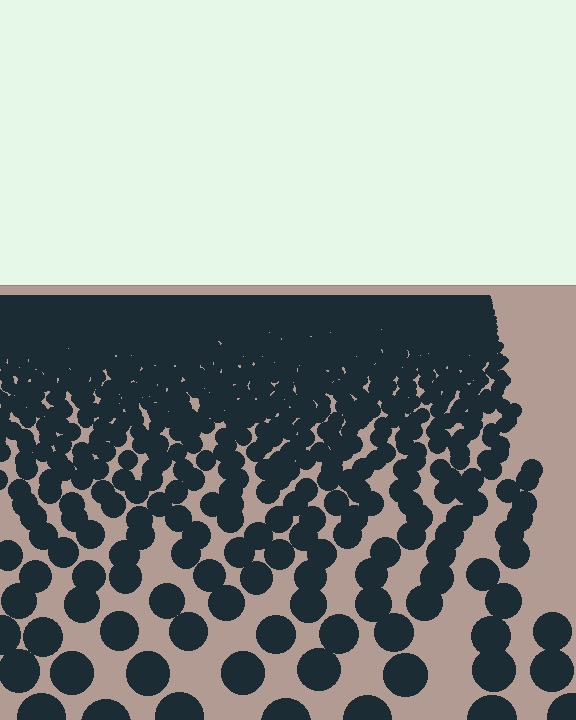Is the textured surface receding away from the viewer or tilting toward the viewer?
The surface is receding away from the viewer. Texture elements get smaller and denser toward the top.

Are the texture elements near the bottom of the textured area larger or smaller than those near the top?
Larger. Near the bottom, elements are closer to the viewer and appear at a bigger on-screen size.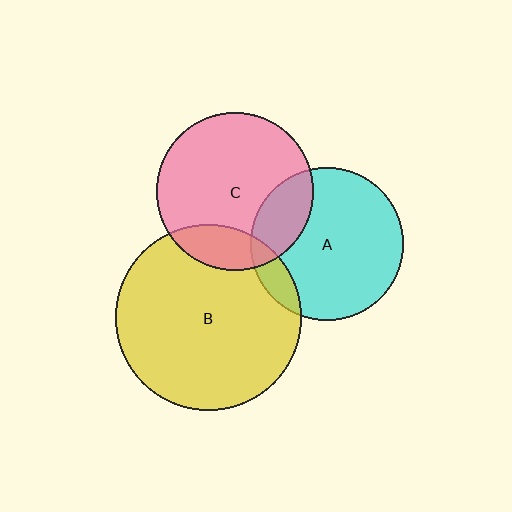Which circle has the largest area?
Circle B (yellow).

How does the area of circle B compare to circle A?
Approximately 1.5 times.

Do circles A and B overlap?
Yes.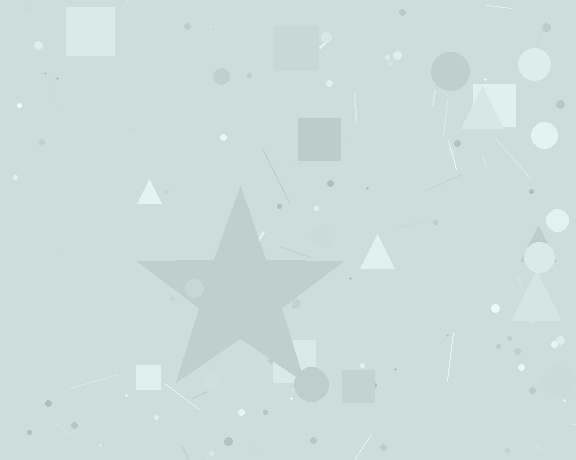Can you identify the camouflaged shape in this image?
The camouflaged shape is a star.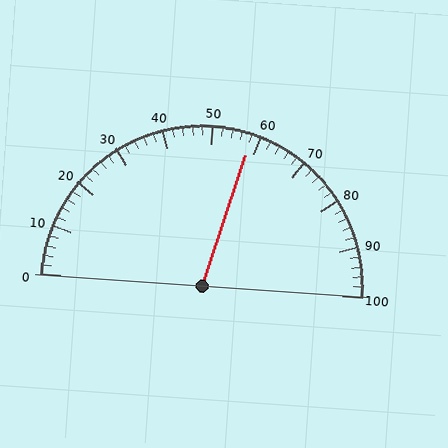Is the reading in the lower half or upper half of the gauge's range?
The reading is in the upper half of the range (0 to 100).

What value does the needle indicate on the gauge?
The needle indicates approximately 58.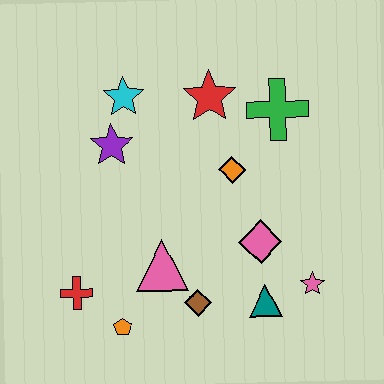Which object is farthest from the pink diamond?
The cyan star is farthest from the pink diamond.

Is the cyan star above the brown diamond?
Yes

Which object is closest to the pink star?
The teal triangle is closest to the pink star.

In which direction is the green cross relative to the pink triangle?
The green cross is above the pink triangle.